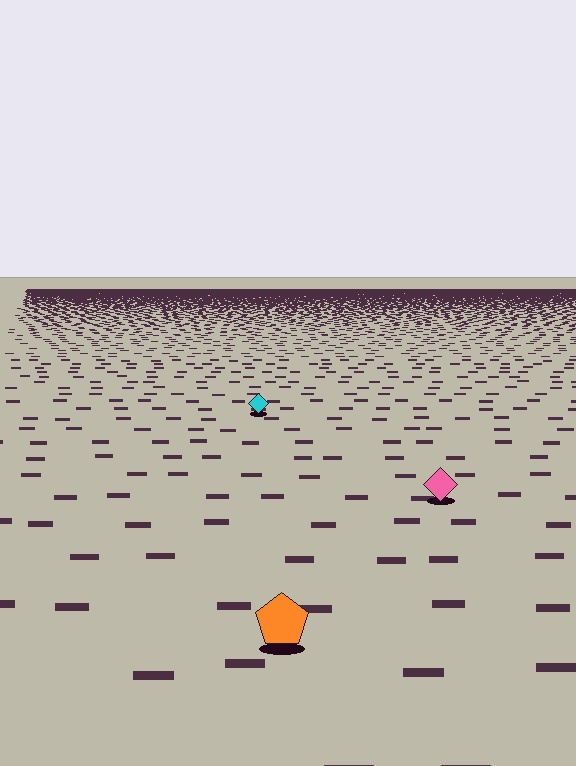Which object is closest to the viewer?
The orange pentagon is closest. The texture marks near it are larger and more spread out.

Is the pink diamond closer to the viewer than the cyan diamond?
Yes. The pink diamond is closer — you can tell from the texture gradient: the ground texture is coarser near it.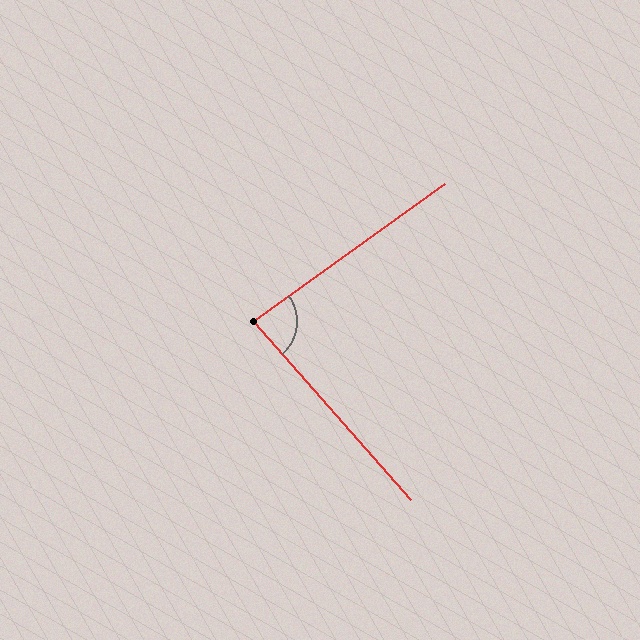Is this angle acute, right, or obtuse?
It is acute.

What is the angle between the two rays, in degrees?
Approximately 84 degrees.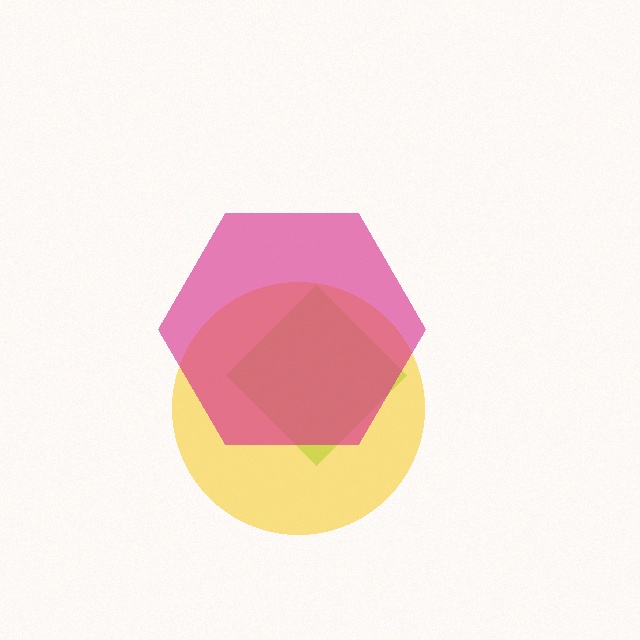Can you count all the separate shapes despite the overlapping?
Yes, there are 3 separate shapes.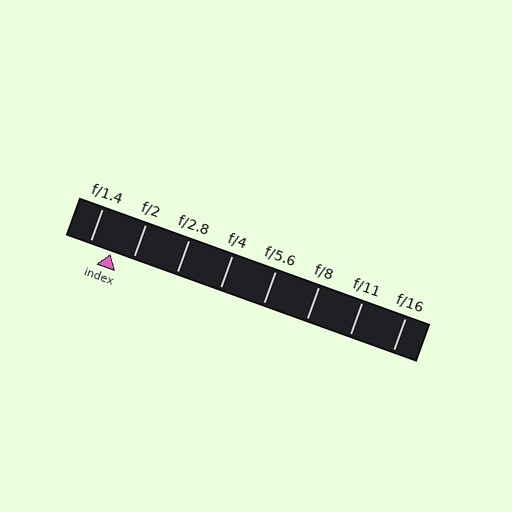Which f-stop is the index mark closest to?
The index mark is closest to f/2.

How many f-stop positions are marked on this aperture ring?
There are 8 f-stop positions marked.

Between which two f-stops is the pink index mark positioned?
The index mark is between f/1.4 and f/2.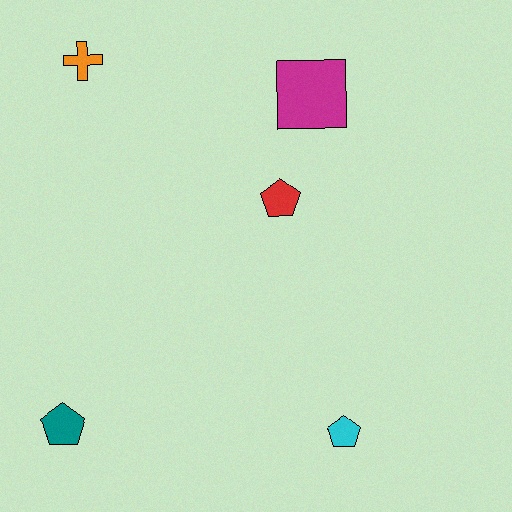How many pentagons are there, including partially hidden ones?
There are 3 pentagons.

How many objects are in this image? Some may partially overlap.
There are 5 objects.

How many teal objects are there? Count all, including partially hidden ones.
There is 1 teal object.